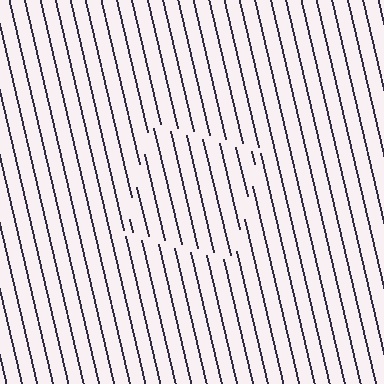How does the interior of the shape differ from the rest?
The interior of the shape contains the same grating, shifted by half a period — the contour is defined by the phase discontinuity where line-ends from the inner and outer gratings abut.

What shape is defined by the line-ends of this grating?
An illusory square. The interior of the shape contains the same grating, shifted by half a period — the contour is defined by the phase discontinuity where line-ends from the inner and outer gratings abut.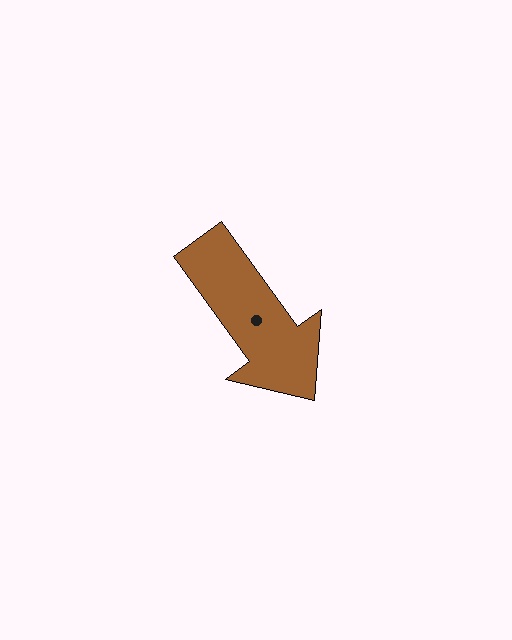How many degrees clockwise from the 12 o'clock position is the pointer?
Approximately 144 degrees.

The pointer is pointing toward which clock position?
Roughly 5 o'clock.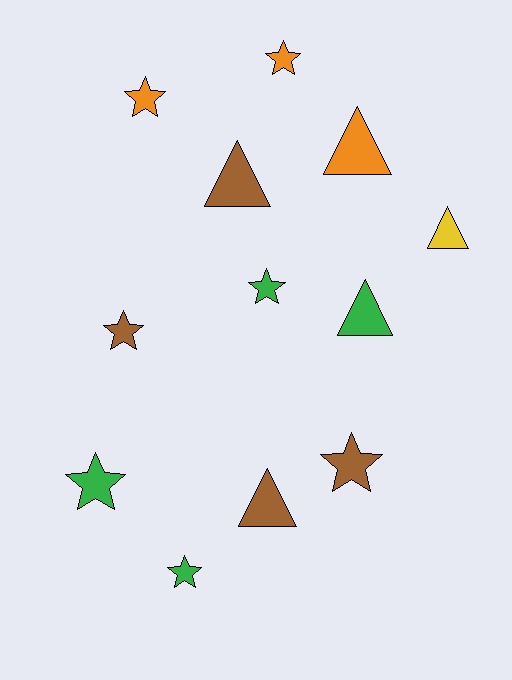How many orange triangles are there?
There is 1 orange triangle.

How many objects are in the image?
There are 12 objects.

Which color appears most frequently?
Green, with 4 objects.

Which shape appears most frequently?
Star, with 7 objects.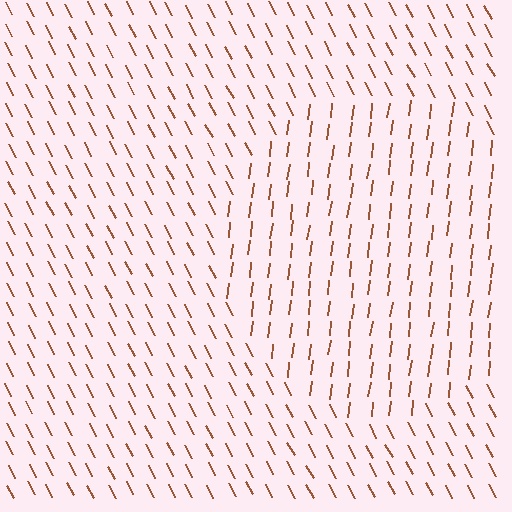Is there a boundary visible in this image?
Yes, there is a texture boundary formed by a change in line orientation.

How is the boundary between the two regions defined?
The boundary is defined purely by a change in line orientation (approximately 34 degrees difference). All lines are the same color and thickness.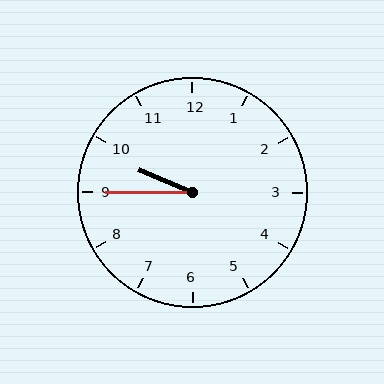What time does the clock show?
9:45.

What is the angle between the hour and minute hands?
Approximately 22 degrees.